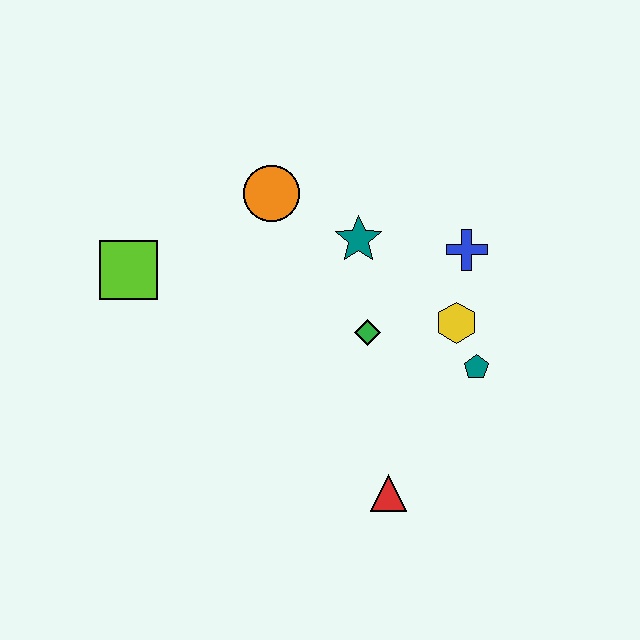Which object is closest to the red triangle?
The teal pentagon is closest to the red triangle.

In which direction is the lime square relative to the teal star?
The lime square is to the left of the teal star.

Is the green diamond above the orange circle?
No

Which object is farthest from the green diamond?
The lime square is farthest from the green diamond.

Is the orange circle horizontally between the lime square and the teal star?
Yes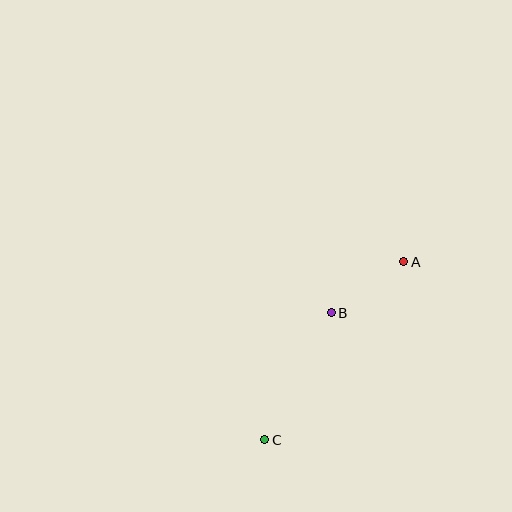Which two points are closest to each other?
Points A and B are closest to each other.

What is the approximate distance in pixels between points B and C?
The distance between B and C is approximately 143 pixels.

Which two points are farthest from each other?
Points A and C are farthest from each other.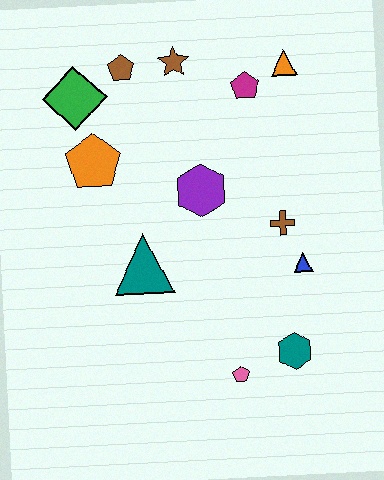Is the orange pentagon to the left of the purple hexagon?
Yes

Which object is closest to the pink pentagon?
The teal hexagon is closest to the pink pentagon.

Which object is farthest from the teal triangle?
The orange triangle is farthest from the teal triangle.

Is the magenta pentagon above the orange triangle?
No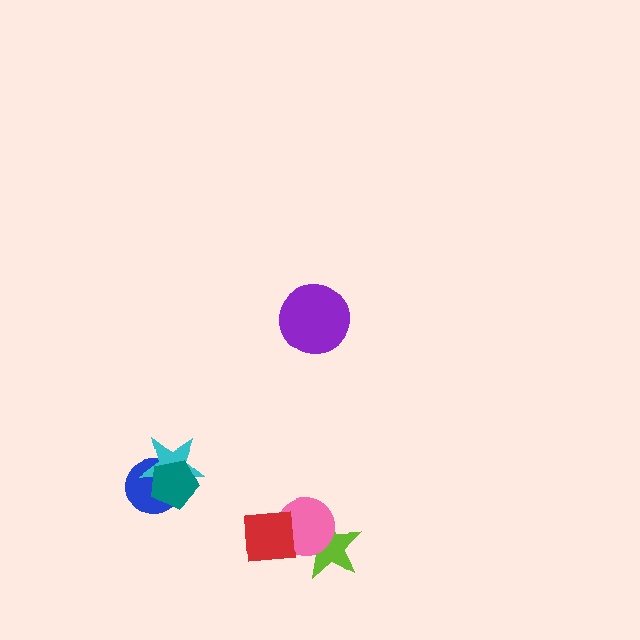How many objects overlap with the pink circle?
2 objects overlap with the pink circle.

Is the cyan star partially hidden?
Yes, it is partially covered by another shape.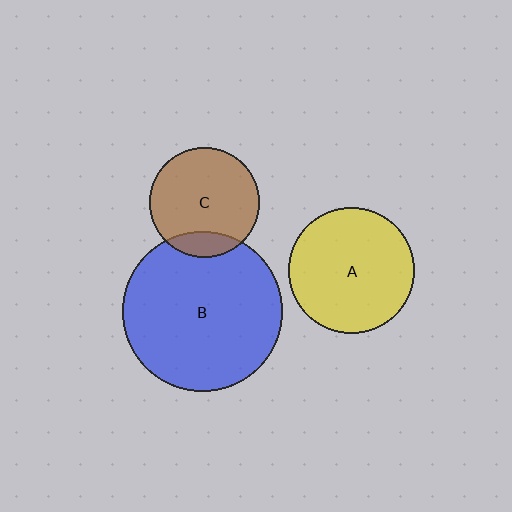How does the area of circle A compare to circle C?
Approximately 1.3 times.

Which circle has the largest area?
Circle B (blue).